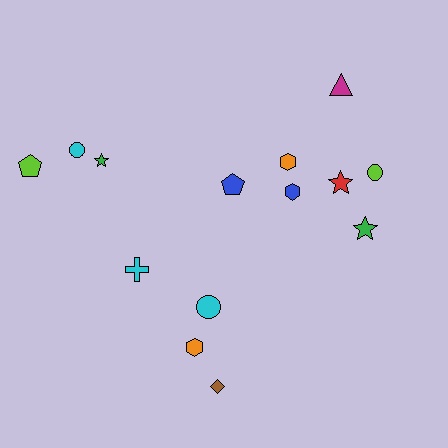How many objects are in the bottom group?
There are 4 objects.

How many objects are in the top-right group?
There are 7 objects.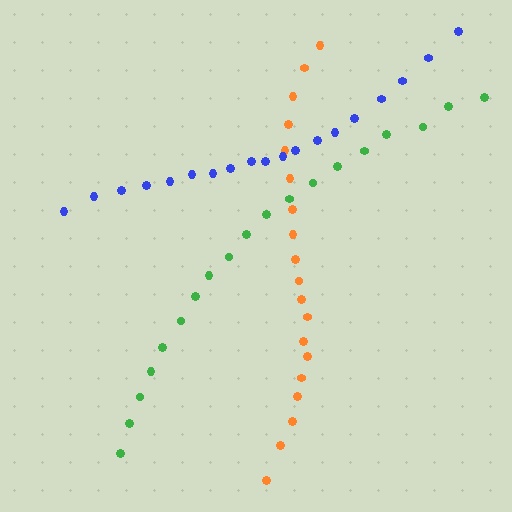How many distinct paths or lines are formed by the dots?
There are 3 distinct paths.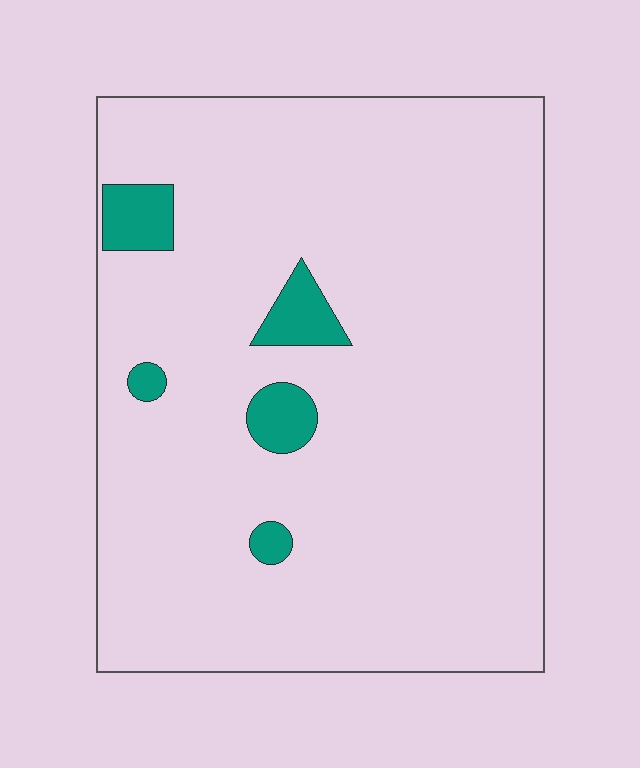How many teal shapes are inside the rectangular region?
5.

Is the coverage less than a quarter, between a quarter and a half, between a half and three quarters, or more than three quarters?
Less than a quarter.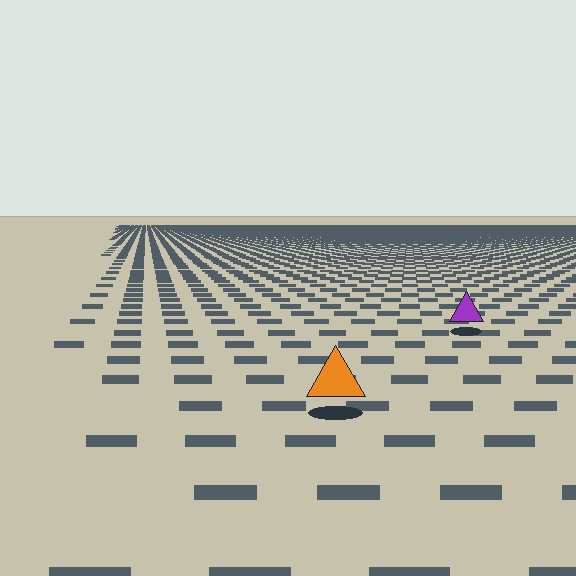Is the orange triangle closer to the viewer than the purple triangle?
Yes. The orange triangle is closer — you can tell from the texture gradient: the ground texture is coarser near it.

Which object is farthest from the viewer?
The purple triangle is farthest from the viewer. It appears smaller and the ground texture around it is denser.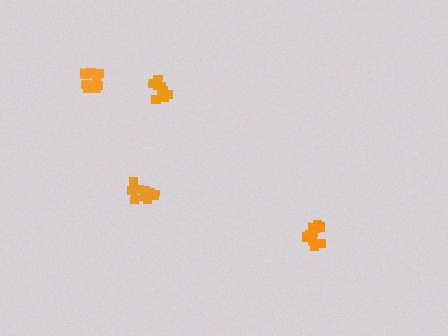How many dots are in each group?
Group 1: 10 dots, Group 2: 10 dots, Group 3: 10 dots, Group 4: 9 dots (39 total).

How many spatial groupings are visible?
There are 4 spatial groupings.